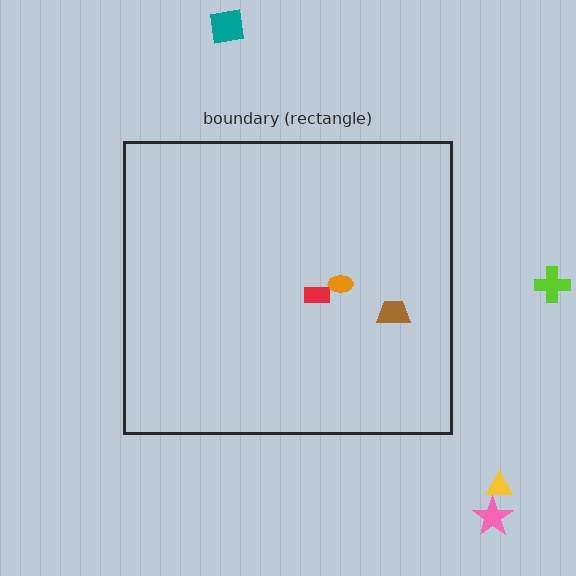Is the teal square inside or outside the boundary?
Outside.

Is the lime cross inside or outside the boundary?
Outside.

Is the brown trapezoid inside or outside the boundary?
Inside.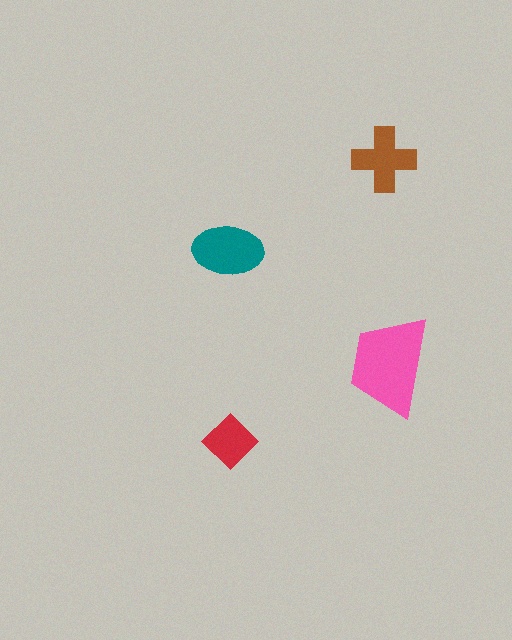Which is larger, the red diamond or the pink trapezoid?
The pink trapezoid.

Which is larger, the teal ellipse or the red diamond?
The teal ellipse.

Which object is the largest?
The pink trapezoid.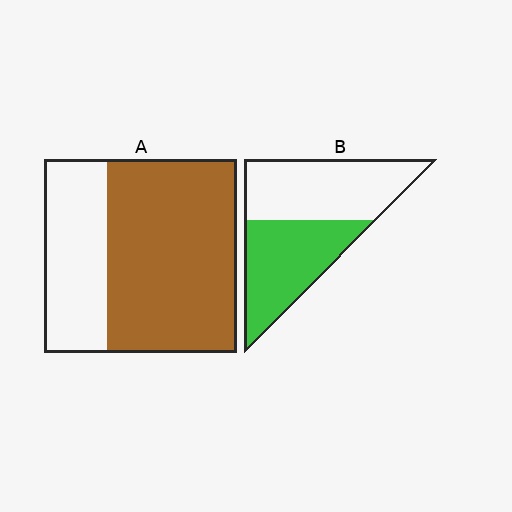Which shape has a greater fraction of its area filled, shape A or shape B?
Shape A.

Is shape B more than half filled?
Roughly half.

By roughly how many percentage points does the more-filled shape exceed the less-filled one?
By roughly 20 percentage points (A over B).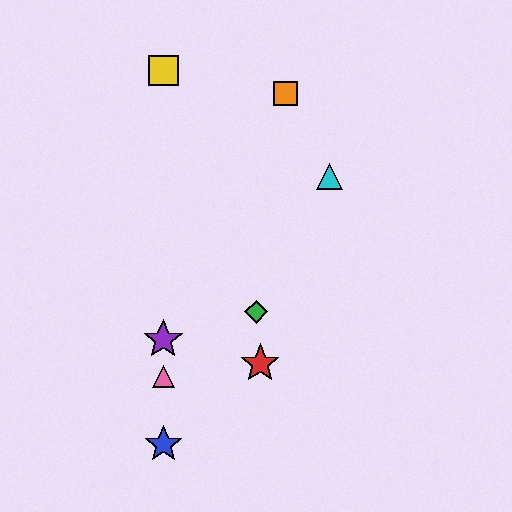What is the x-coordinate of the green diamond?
The green diamond is at x≈256.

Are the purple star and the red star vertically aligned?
No, the purple star is at x≈163 and the red star is at x≈260.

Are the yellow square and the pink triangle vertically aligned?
Yes, both are at x≈163.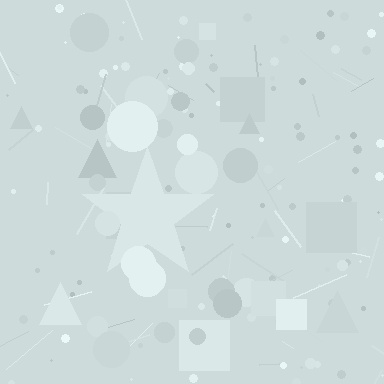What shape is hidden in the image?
A star is hidden in the image.